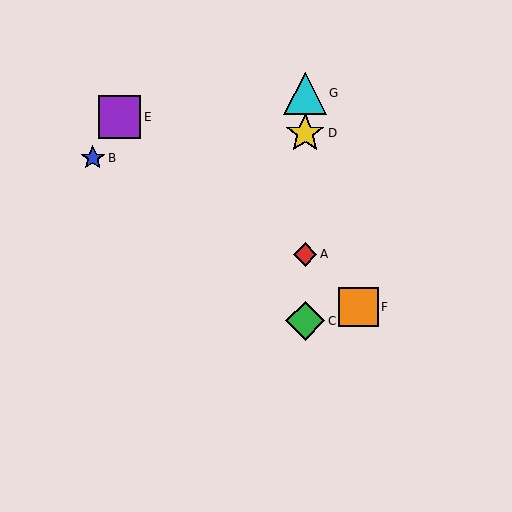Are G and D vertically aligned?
Yes, both are at x≈305.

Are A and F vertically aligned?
No, A is at x≈305 and F is at x≈358.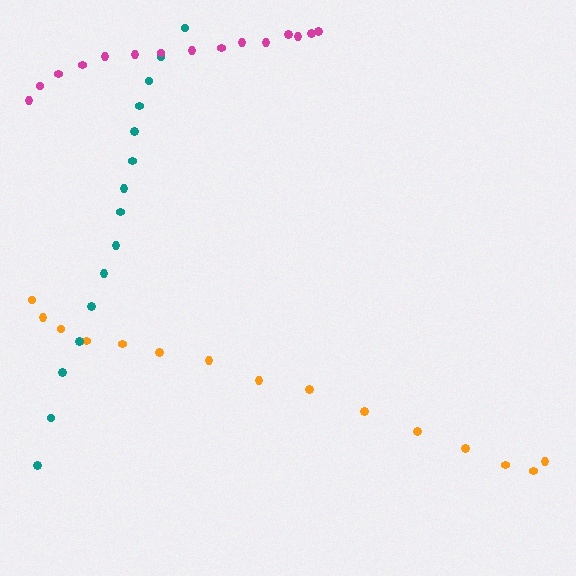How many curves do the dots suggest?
There are 3 distinct paths.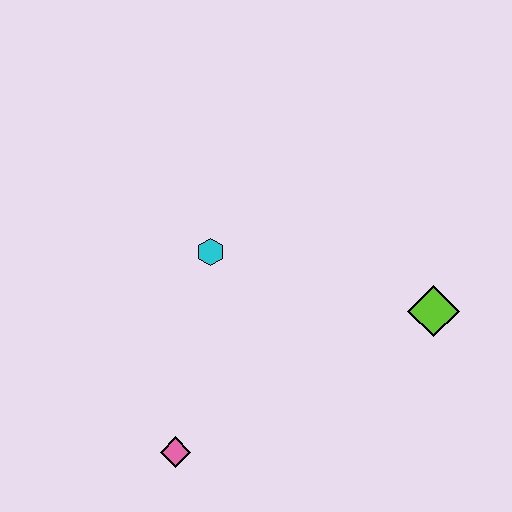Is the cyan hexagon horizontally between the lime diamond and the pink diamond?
Yes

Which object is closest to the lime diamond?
The cyan hexagon is closest to the lime diamond.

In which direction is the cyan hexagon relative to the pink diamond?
The cyan hexagon is above the pink diamond.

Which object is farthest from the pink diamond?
The lime diamond is farthest from the pink diamond.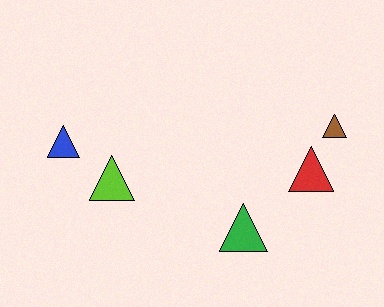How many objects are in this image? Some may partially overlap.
There are 5 objects.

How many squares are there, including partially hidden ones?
There are no squares.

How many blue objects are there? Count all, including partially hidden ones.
There is 1 blue object.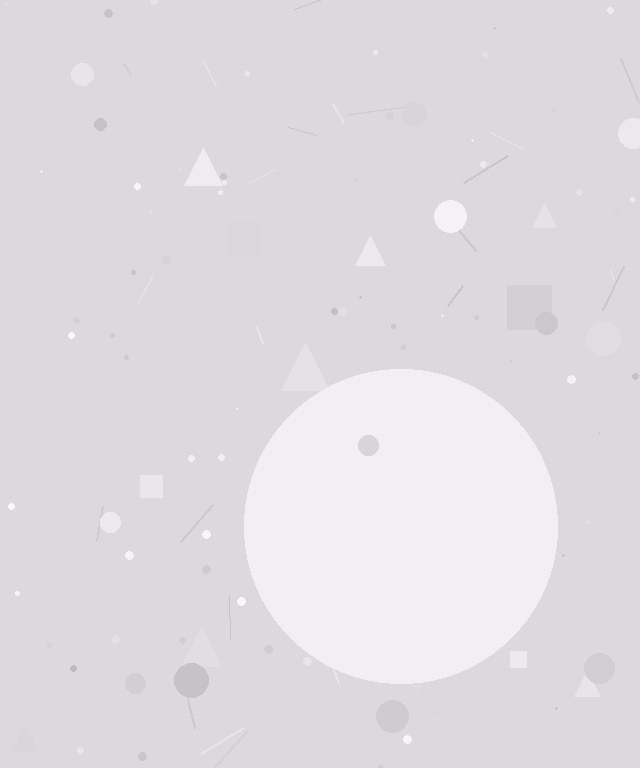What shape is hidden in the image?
A circle is hidden in the image.